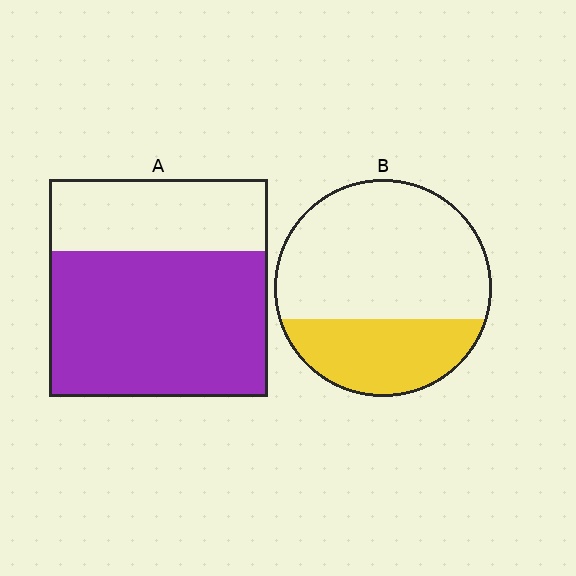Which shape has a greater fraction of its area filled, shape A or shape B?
Shape A.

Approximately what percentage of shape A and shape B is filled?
A is approximately 65% and B is approximately 30%.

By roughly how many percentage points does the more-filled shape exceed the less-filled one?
By roughly 35 percentage points (A over B).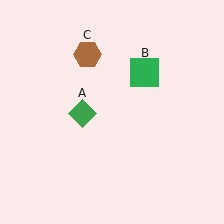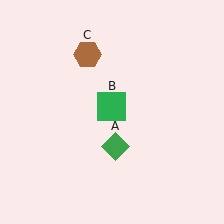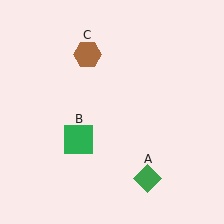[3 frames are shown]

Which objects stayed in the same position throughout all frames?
Brown hexagon (object C) remained stationary.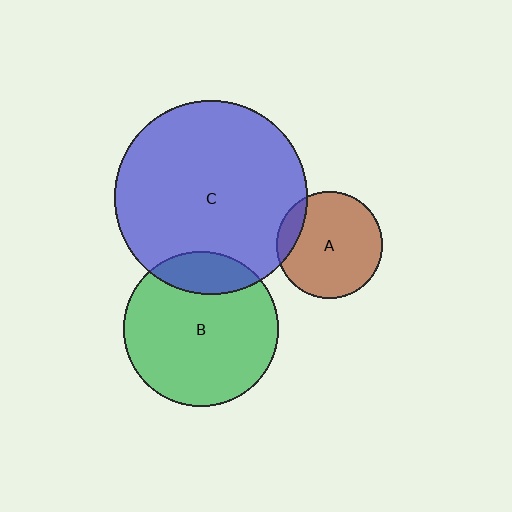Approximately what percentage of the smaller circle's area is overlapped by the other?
Approximately 15%.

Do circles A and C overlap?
Yes.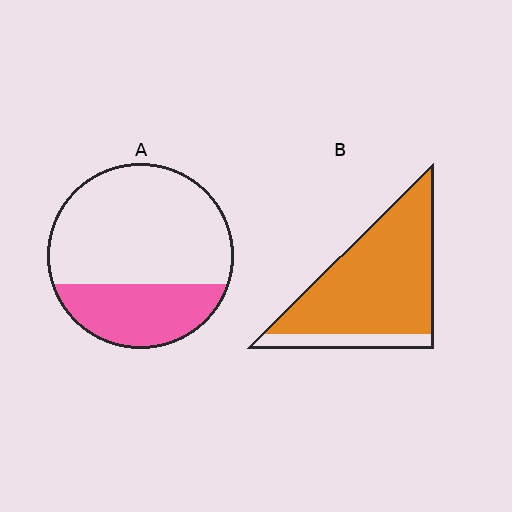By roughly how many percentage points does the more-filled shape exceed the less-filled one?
By roughly 55 percentage points (B over A).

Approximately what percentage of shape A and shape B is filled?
A is approximately 30% and B is approximately 85%.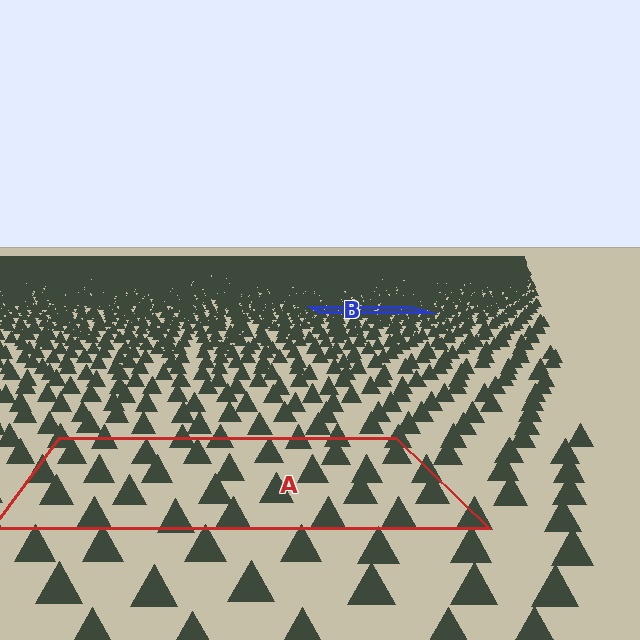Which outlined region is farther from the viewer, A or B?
Region B is farther from the viewer — the texture elements inside it appear smaller and more densely packed.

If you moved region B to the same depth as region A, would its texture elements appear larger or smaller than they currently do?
They would appear larger. At a closer depth, the same texture elements are projected at a bigger on-screen size.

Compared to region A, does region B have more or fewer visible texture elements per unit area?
Region B has more texture elements per unit area — they are packed more densely because it is farther away.